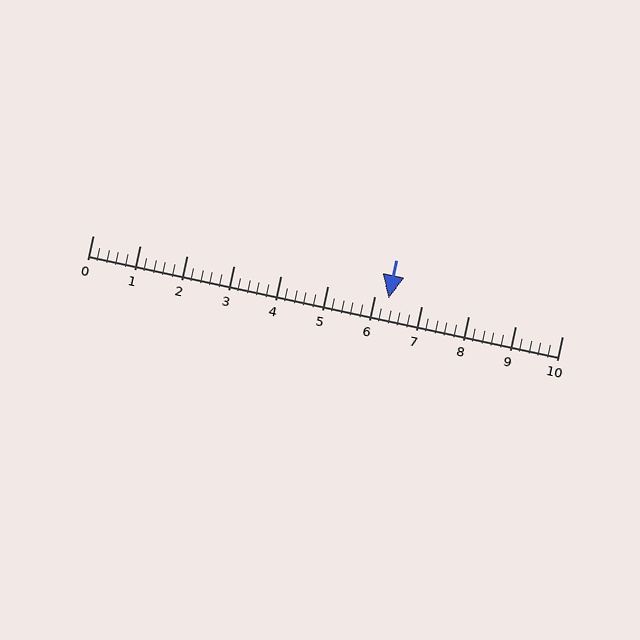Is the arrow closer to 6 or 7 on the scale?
The arrow is closer to 6.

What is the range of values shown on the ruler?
The ruler shows values from 0 to 10.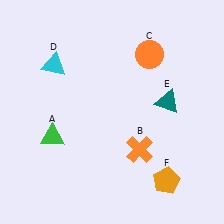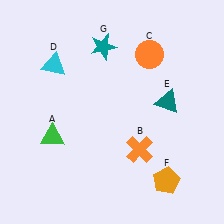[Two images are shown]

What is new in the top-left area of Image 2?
A teal star (G) was added in the top-left area of Image 2.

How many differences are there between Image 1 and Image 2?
There is 1 difference between the two images.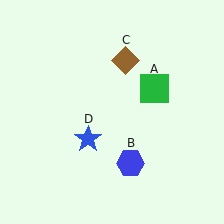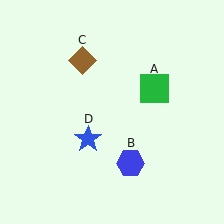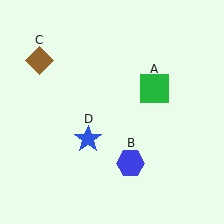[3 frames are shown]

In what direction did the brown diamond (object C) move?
The brown diamond (object C) moved left.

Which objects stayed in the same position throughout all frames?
Green square (object A) and blue hexagon (object B) and blue star (object D) remained stationary.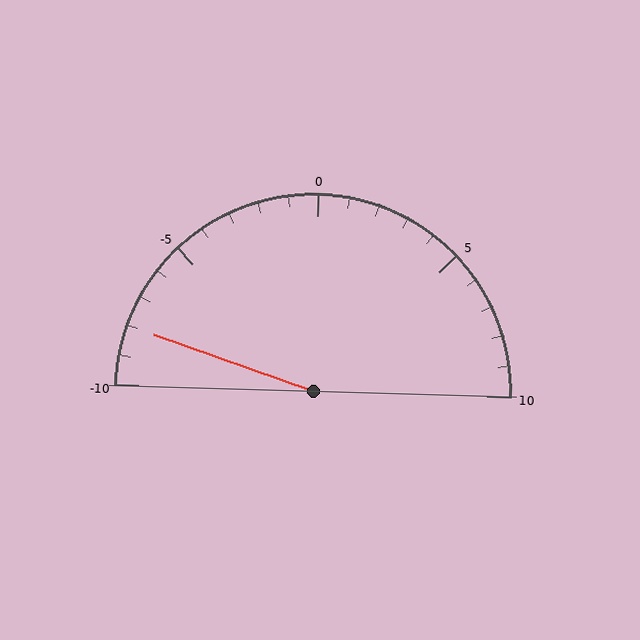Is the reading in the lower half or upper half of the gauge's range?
The reading is in the lower half of the range (-10 to 10).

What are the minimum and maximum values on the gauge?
The gauge ranges from -10 to 10.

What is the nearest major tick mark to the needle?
The nearest major tick mark is -10.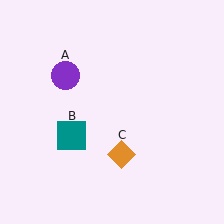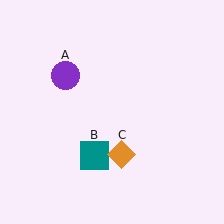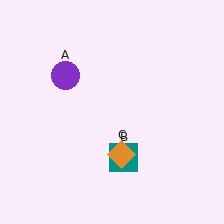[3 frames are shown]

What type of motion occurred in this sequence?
The teal square (object B) rotated counterclockwise around the center of the scene.